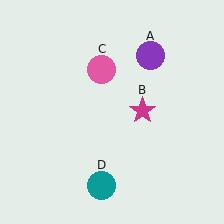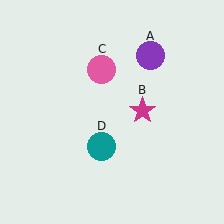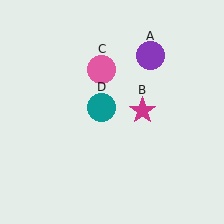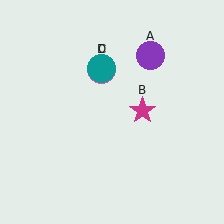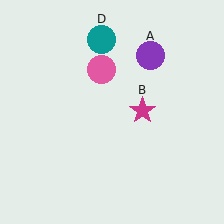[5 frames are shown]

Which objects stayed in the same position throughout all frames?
Purple circle (object A) and magenta star (object B) and pink circle (object C) remained stationary.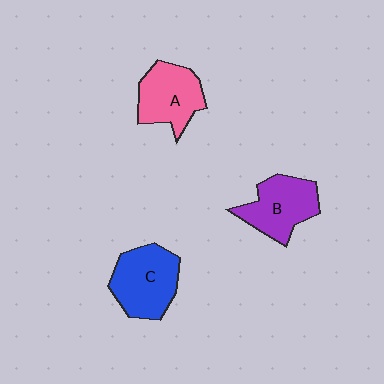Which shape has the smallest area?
Shape A (pink).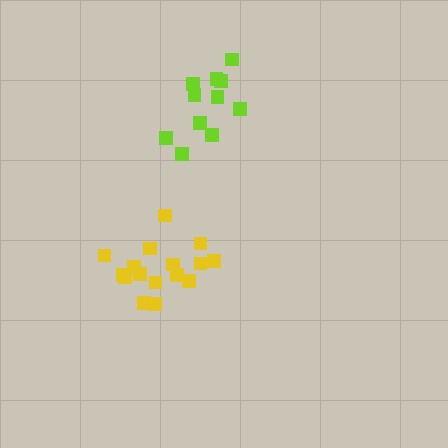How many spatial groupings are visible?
There are 2 spatial groupings.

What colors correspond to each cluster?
The clusters are colored: yellow, lime.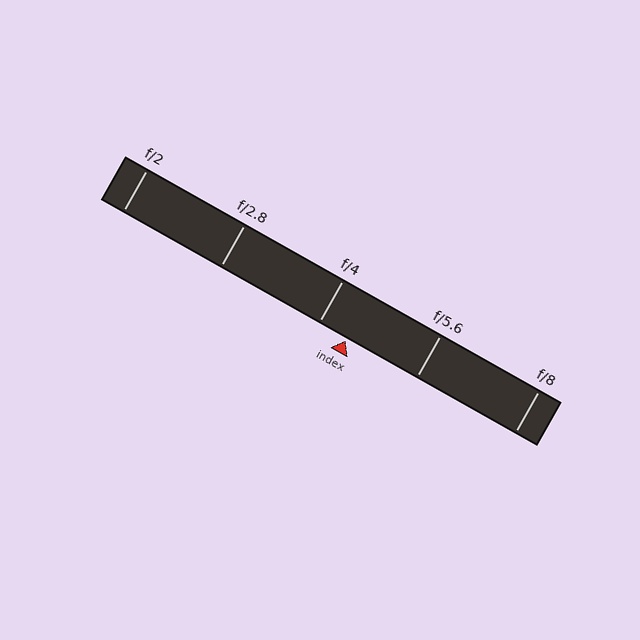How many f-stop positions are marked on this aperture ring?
There are 5 f-stop positions marked.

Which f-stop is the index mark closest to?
The index mark is closest to f/4.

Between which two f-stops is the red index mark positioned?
The index mark is between f/4 and f/5.6.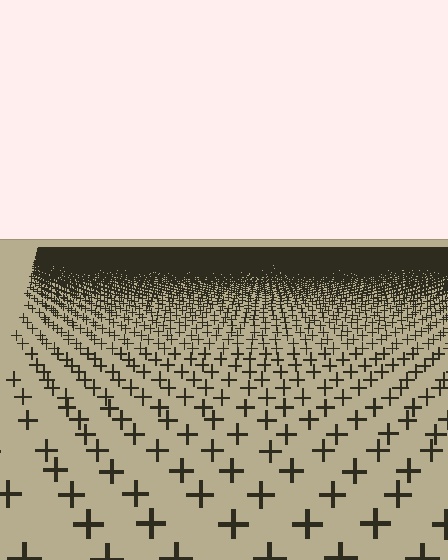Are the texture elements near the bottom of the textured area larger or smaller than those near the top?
Larger. Near the bottom, elements are closer to the viewer and appear at a bigger on-screen size.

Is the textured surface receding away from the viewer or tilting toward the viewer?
The surface is receding away from the viewer. Texture elements get smaller and denser toward the top.